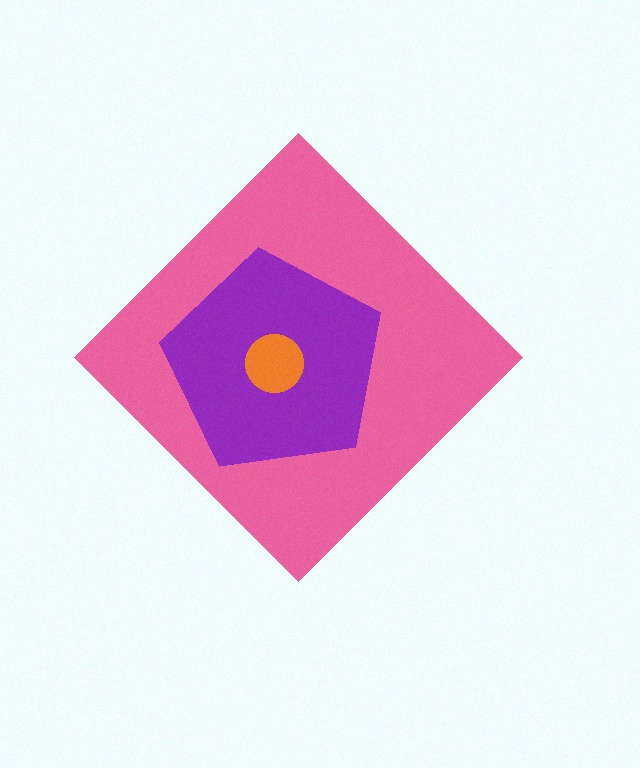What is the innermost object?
The orange circle.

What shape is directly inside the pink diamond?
The purple pentagon.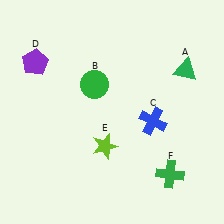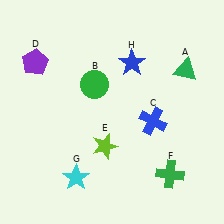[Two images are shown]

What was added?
A cyan star (G), a blue star (H) were added in Image 2.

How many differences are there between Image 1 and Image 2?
There are 2 differences between the two images.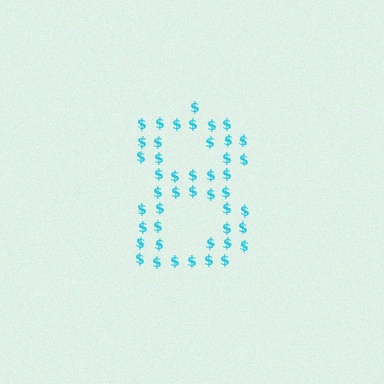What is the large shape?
The large shape is the digit 8.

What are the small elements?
The small elements are dollar signs.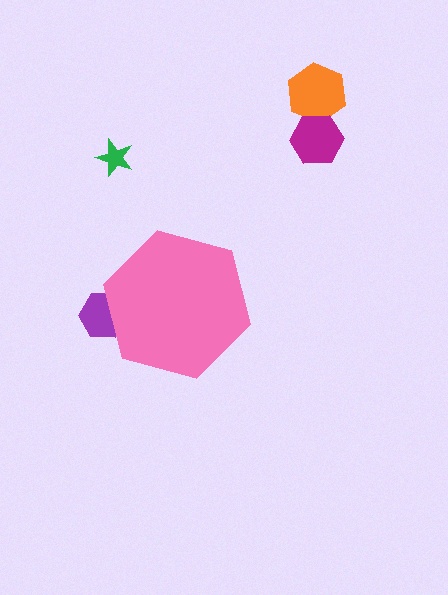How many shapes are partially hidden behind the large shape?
1 shape is partially hidden.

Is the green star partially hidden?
No, the green star is fully visible.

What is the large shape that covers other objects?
A pink hexagon.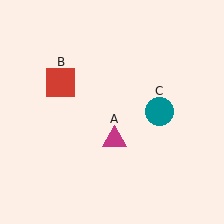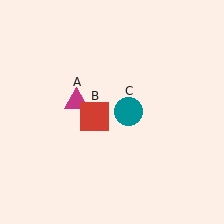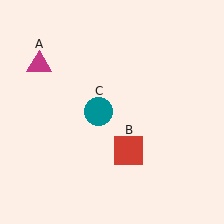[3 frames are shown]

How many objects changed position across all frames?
3 objects changed position: magenta triangle (object A), red square (object B), teal circle (object C).